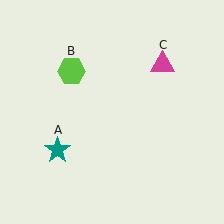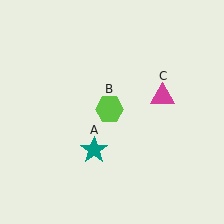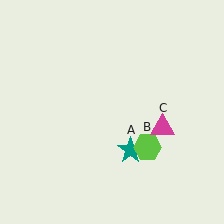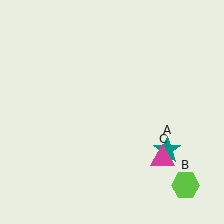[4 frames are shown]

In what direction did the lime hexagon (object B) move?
The lime hexagon (object B) moved down and to the right.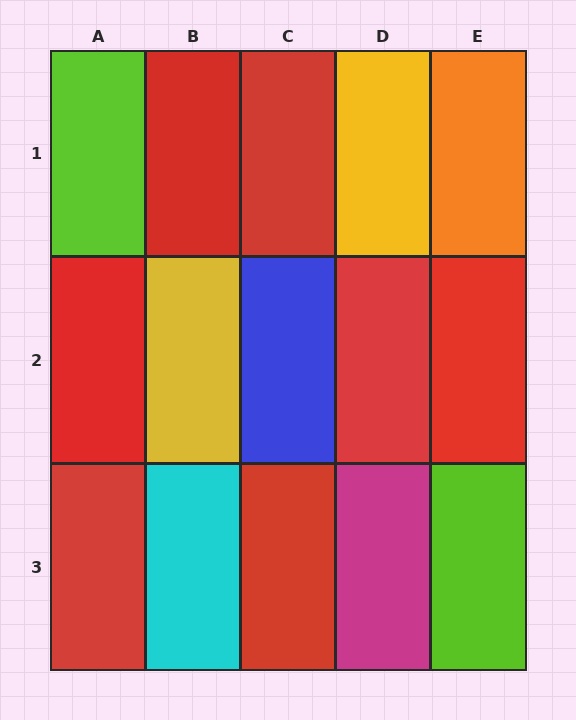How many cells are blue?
1 cell is blue.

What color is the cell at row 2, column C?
Blue.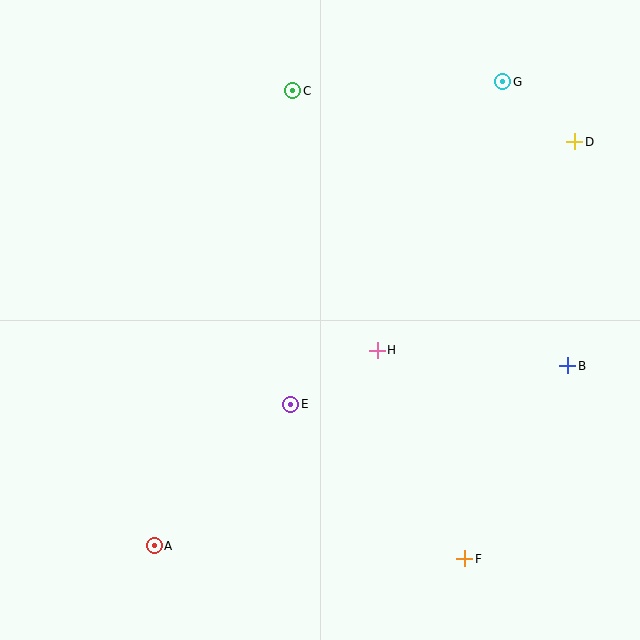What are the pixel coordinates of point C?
Point C is at (293, 91).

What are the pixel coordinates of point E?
Point E is at (291, 404).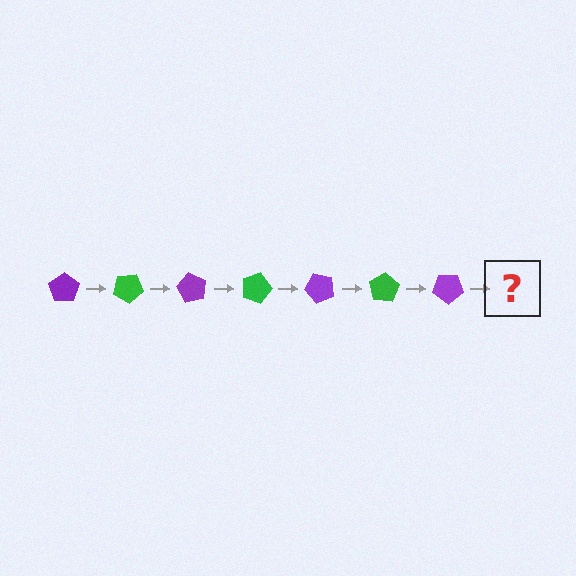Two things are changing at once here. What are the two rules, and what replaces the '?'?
The two rules are that it rotates 30 degrees each step and the color cycles through purple and green. The '?' should be a green pentagon, rotated 210 degrees from the start.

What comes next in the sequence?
The next element should be a green pentagon, rotated 210 degrees from the start.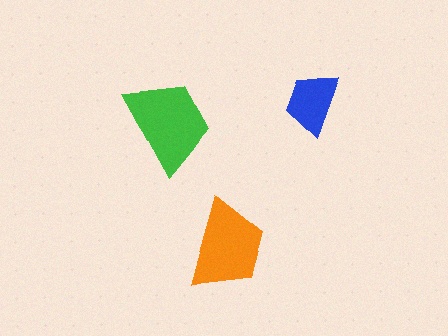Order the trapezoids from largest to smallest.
the green one, the orange one, the blue one.